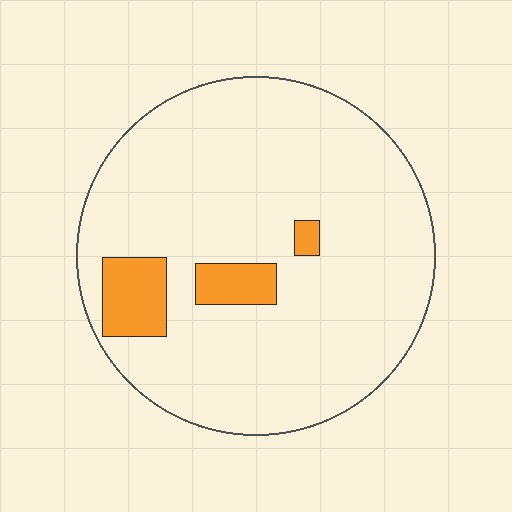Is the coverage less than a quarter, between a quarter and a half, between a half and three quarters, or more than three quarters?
Less than a quarter.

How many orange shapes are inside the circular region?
3.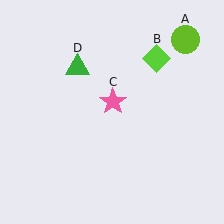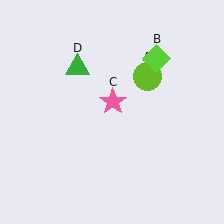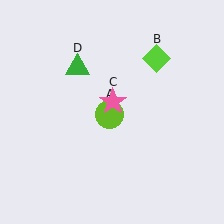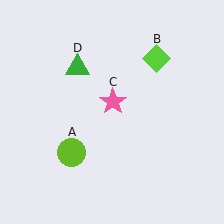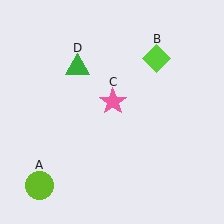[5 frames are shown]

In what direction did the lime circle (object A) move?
The lime circle (object A) moved down and to the left.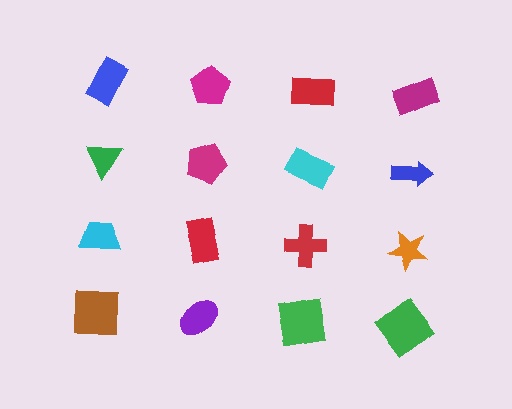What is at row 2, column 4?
A blue arrow.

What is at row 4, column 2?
A purple ellipse.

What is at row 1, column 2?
A magenta pentagon.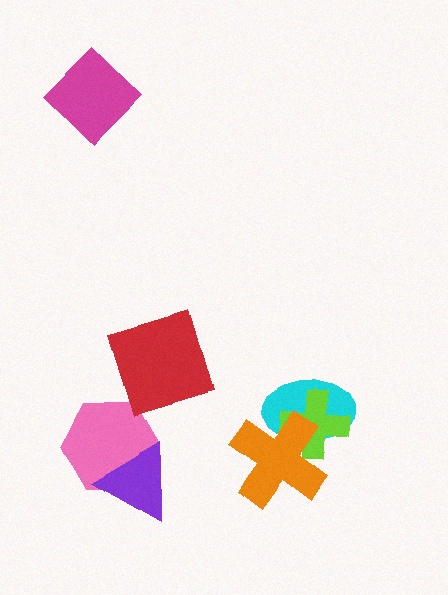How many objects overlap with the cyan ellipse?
2 objects overlap with the cyan ellipse.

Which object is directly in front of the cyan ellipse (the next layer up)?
The lime cross is directly in front of the cyan ellipse.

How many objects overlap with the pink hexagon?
1 object overlaps with the pink hexagon.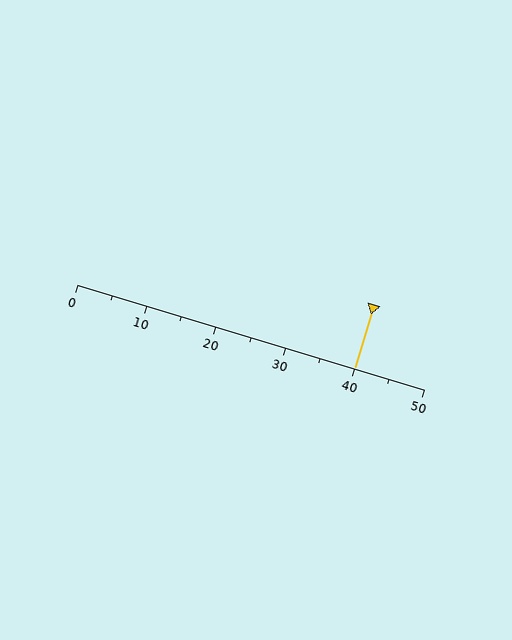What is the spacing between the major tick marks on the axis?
The major ticks are spaced 10 apart.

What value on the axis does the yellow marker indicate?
The marker indicates approximately 40.